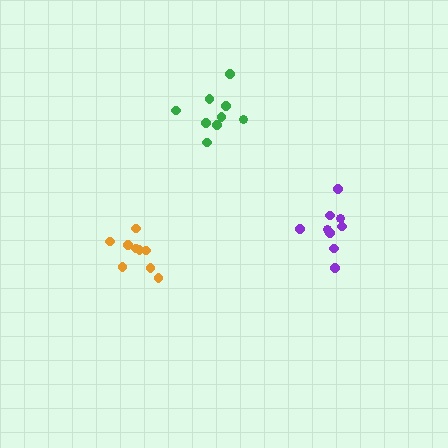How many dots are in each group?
Group 1: 9 dots, Group 2: 9 dots, Group 3: 9 dots (27 total).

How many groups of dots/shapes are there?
There are 3 groups.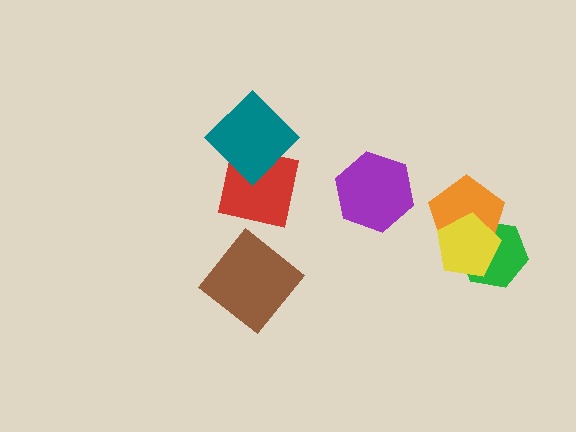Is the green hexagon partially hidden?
Yes, it is partially covered by another shape.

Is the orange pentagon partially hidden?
Yes, it is partially covered by another shape.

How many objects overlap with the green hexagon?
2 objects overlap with the green hexagon.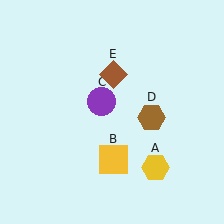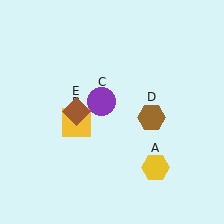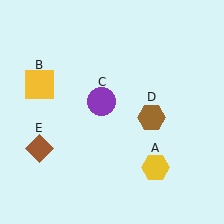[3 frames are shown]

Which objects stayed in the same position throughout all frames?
Yellow hexagon (object A) and purple circle (object C) and brown hexagon (object D) remained stationary.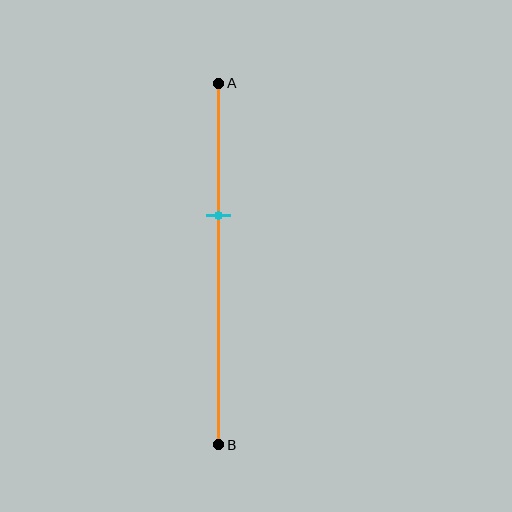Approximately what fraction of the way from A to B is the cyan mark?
The cyan mark is approximately 35% of the way from A to B.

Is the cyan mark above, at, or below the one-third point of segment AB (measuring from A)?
The cyan mark is below the one-third point of segment AB.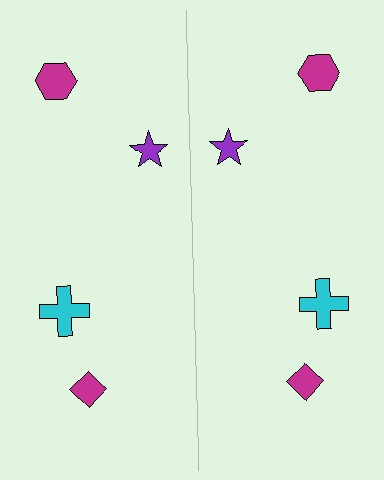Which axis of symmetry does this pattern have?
The pattern has a vertical axis of symmetry running through the center of the image.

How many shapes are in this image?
There are 8 shapes in this image.